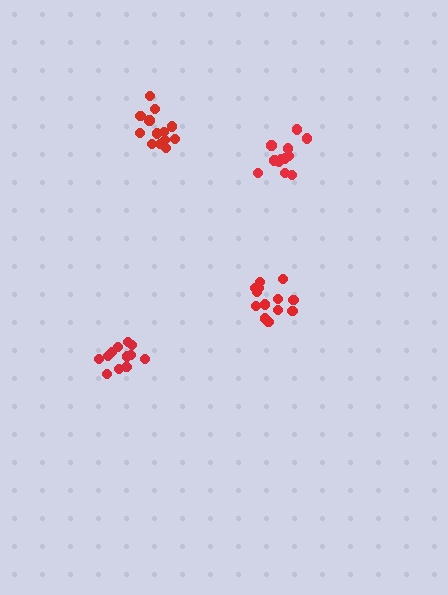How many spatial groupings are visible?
There are 4 spatial groupings.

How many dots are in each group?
Group 1: 13 dots, Group 2: 13 dots, Group 3: 13 dots, Group 4: 12 dots (51 total).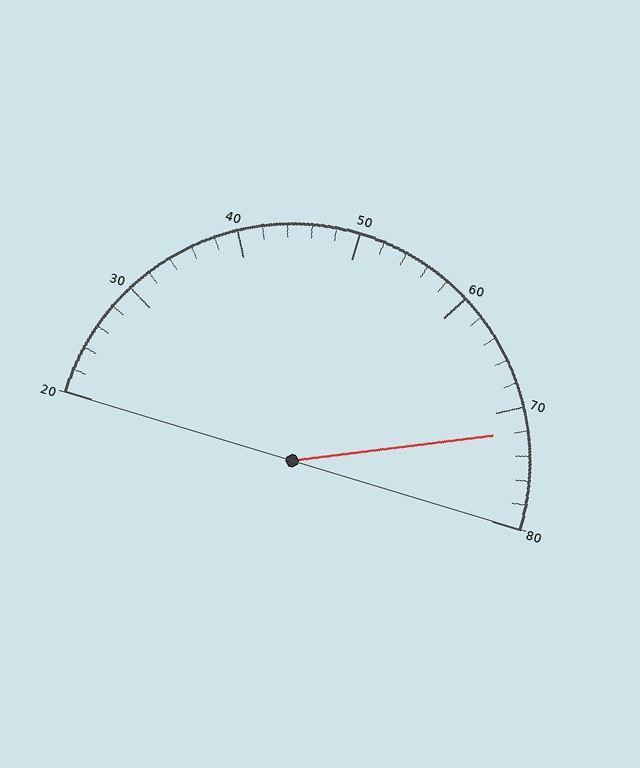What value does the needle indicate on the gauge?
The needle indicates approximately 72.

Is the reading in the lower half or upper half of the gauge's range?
The reading is in the upper half of the range (20 to 80).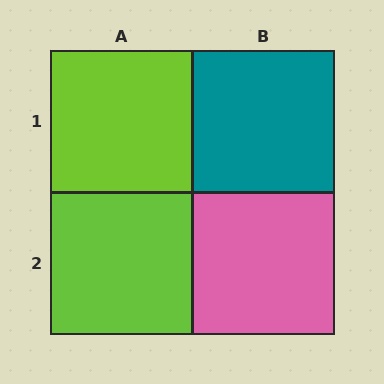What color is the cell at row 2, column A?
Lime.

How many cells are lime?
2 cells are lime.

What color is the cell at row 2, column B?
Pink.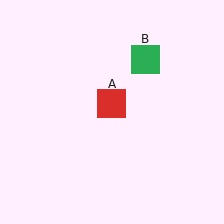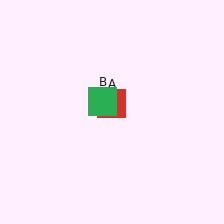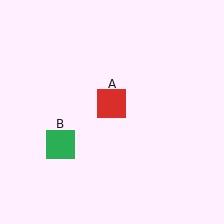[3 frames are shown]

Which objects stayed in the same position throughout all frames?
Red square (object A) remained stationary.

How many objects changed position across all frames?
1 object changed position: green square (object B).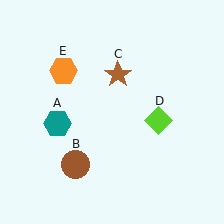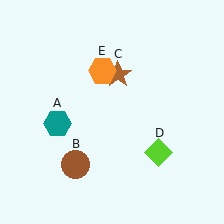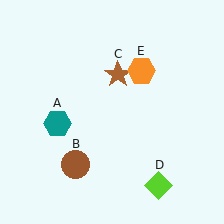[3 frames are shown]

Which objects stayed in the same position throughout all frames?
Teal hexagon (object A) and brown circle (object B) and brown star (object C) remained stationary.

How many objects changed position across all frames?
2 objects changed position: lime diamond (object D), orange hexagon (object E).